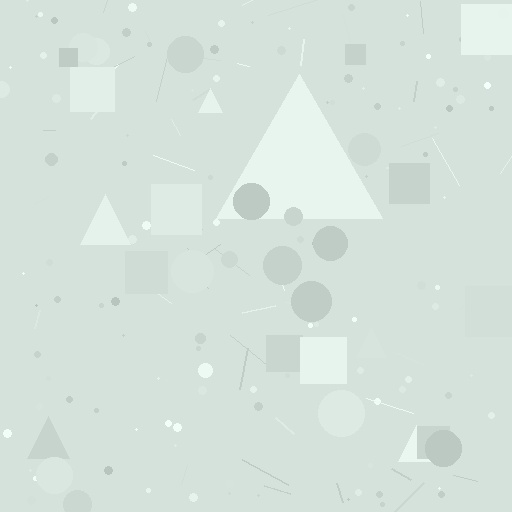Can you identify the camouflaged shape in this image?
The camouflaged shape is a triangle.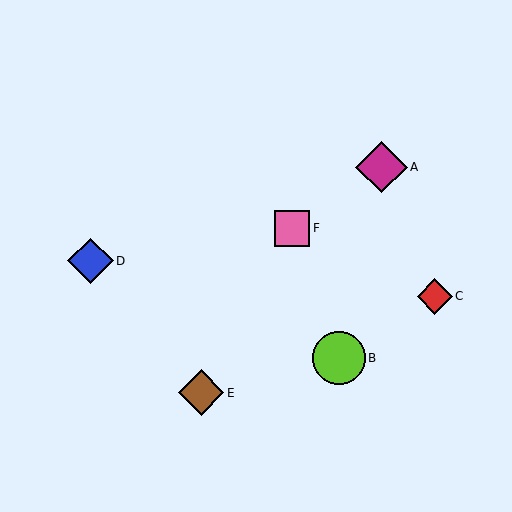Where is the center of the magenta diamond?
The center of the magenta diamond is at (381, 167).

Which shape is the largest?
The lime circle (labeled B) is the largest.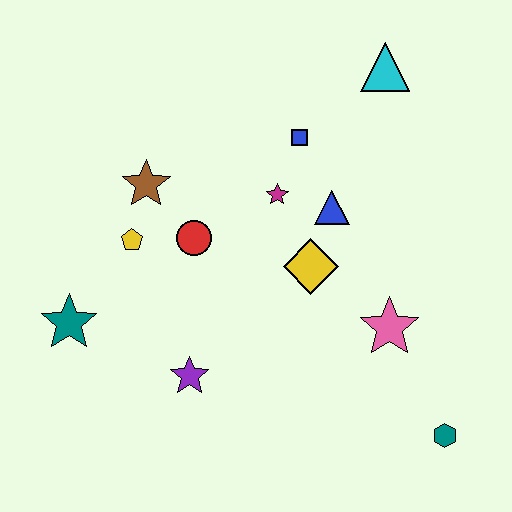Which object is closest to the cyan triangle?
The blue square is closest to the cyan triangle.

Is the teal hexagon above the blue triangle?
No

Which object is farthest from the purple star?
The cyan triangle is farthest from the purple star.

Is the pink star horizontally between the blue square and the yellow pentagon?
No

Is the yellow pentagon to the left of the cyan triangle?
Yes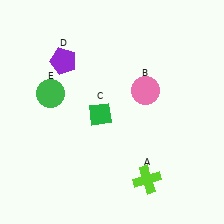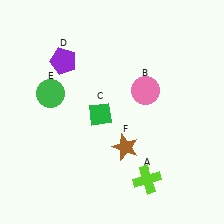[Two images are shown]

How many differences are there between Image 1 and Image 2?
There is 1 difference between the two images.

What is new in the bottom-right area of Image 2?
A brown star (F) was added in the bottom-right area of Image 2.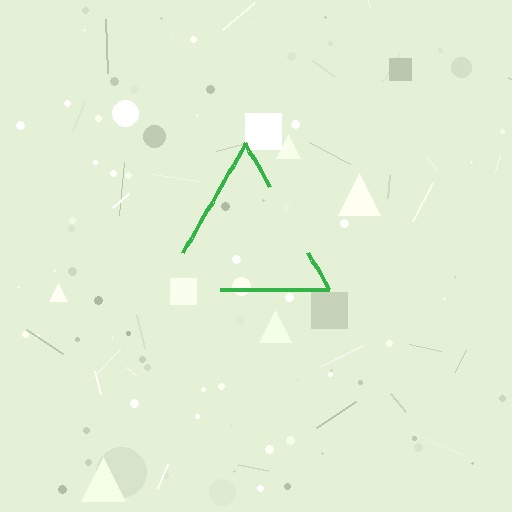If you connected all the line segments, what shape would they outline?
They would outline a triangle.